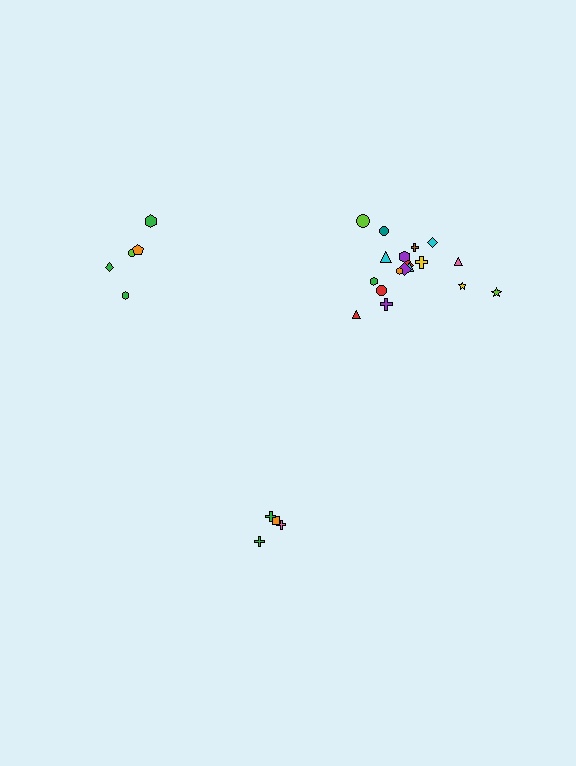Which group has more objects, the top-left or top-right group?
The top-right group.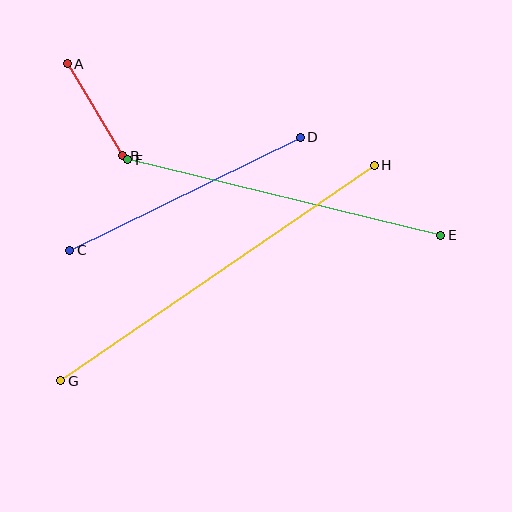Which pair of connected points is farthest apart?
Points G and H are farthest apart.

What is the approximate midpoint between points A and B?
The midpoint is at approximately (95, 110) pixels.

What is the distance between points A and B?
The distance is approximately 107 pixels.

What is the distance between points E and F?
The distance is approximately 322 pixels.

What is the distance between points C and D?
The distance is approximately 257 pixels.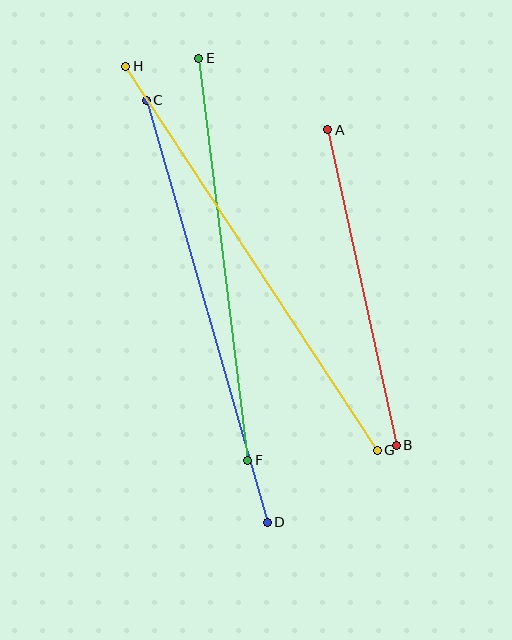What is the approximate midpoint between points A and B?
The midpoint is at approximately (362, 288) pixels.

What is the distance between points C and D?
The distance is approximately 439 pixels.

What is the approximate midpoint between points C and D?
The midpoint is at approximately (207, 311) pixels.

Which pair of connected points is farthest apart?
Points G and H are farthest apart.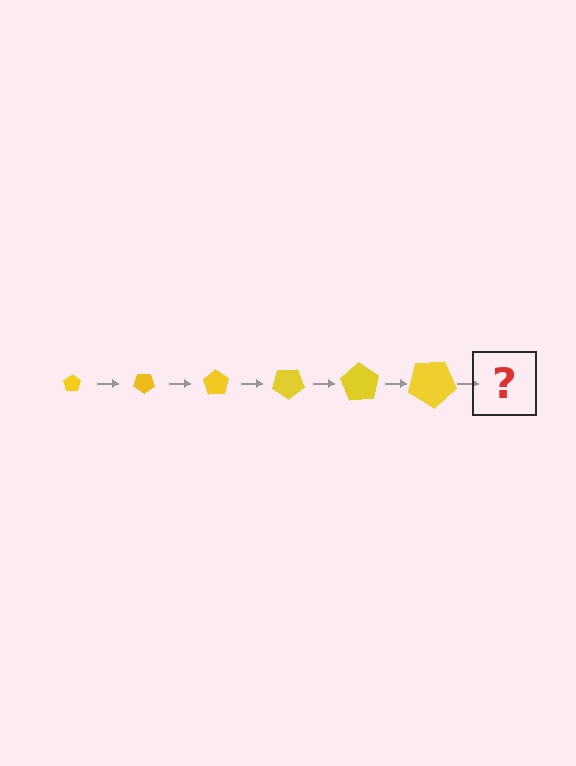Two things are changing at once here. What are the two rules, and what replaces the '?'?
The two rules are that the pentagon grows larger each step and it rotates 35 degrees each step. The '?' should be a pentagon, larger than the previous one and rotated 210 degrees from the start.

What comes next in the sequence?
The next element should be a pentagon, larger than the previous one and rotated 210 degrees from the start.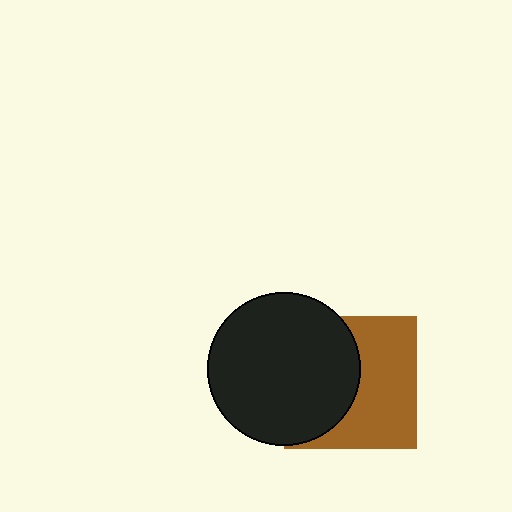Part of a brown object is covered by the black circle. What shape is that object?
It is a square.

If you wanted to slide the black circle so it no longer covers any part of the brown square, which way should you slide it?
Slide it left — that is the most direct way to separate the two shapes.